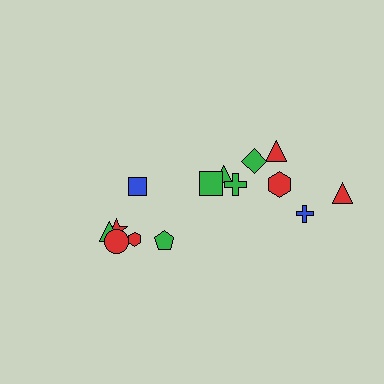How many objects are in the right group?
There are 8 objects.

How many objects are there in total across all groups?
There are 14 objects.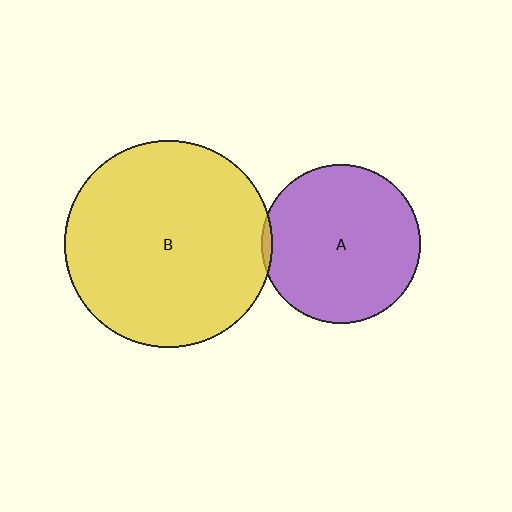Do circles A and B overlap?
Yes.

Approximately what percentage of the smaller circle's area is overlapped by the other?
Approximately 5%.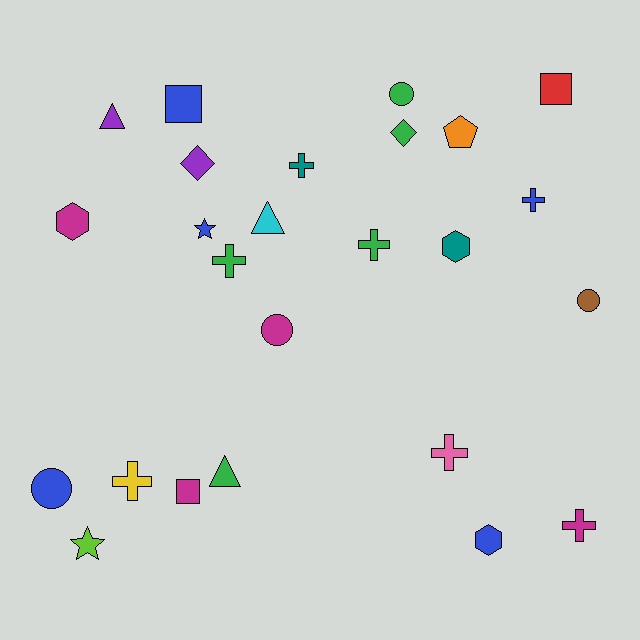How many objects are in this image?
There are 25 objects.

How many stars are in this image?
There are 2 stars.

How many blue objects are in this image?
There are 5 blue objects.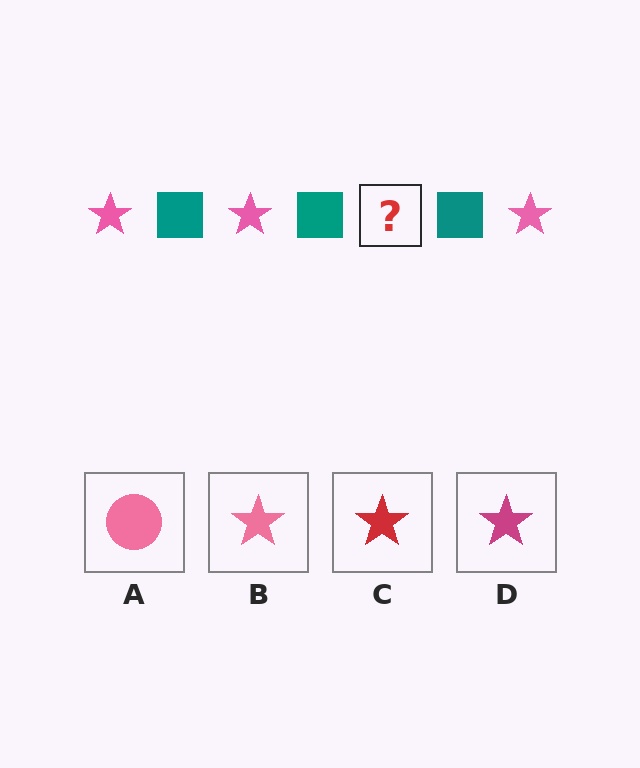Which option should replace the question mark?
Option B.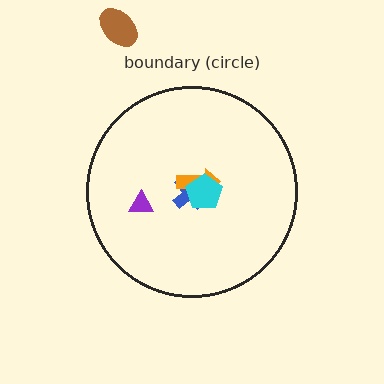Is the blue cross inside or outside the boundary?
Inside.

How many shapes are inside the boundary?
4 inside, 1 outside.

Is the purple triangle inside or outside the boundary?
Inside.